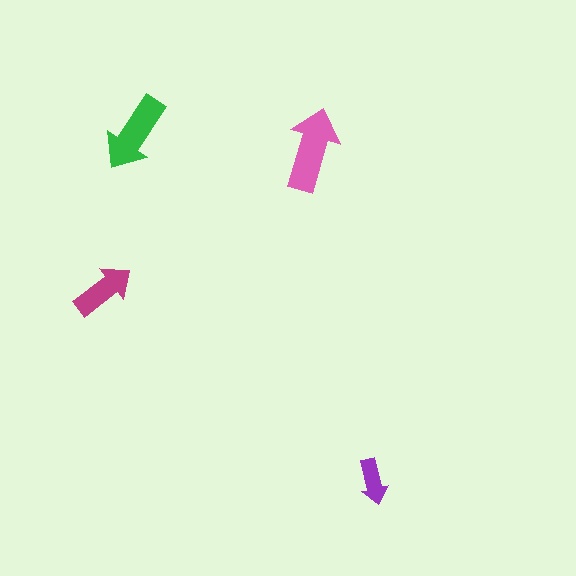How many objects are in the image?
There are 4 objects in the image.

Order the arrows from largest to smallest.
the pink one, the green one, the magenta one, the purple one.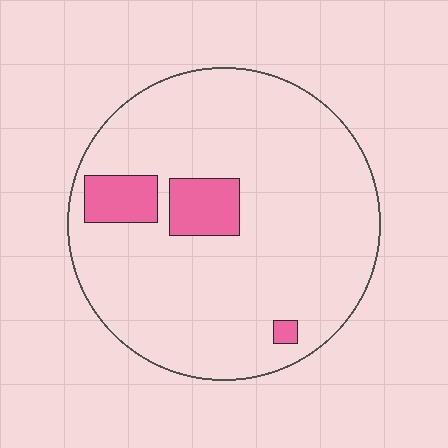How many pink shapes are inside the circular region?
3.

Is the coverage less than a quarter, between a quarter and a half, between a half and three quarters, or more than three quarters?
Less than a quarter.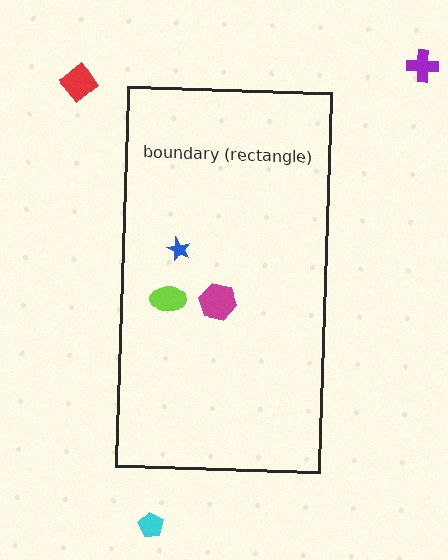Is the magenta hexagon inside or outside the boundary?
Inside.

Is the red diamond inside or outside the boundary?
Outside.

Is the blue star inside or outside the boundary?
Inside.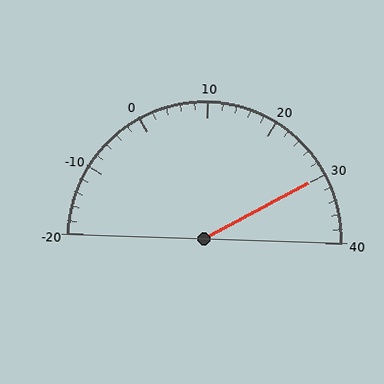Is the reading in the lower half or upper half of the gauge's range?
The reading is in the upper half of the range (-20 to 40).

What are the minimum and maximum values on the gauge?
The gauge ranges from -20 to 40.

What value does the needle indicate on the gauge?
The needle indicates approximately 30.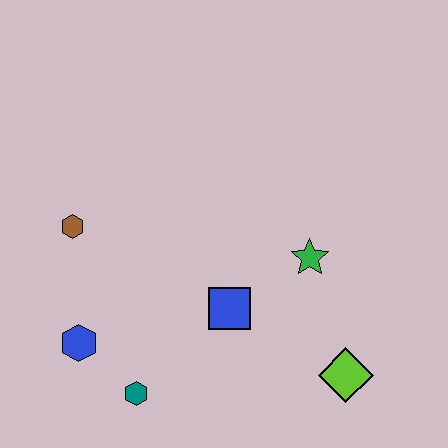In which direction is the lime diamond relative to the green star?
The lime diamond is below the green star.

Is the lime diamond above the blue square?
No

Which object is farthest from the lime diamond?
The brown hexagon is farthest from the lime diamond.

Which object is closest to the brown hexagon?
The blue hexagon is closest to the brown hexagon.